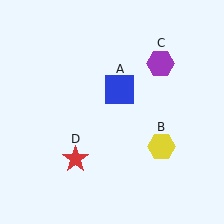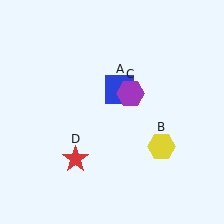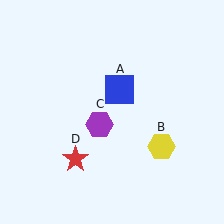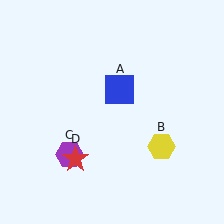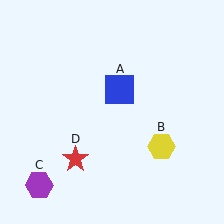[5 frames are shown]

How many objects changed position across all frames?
1 object changed position: purple hexagon (object C).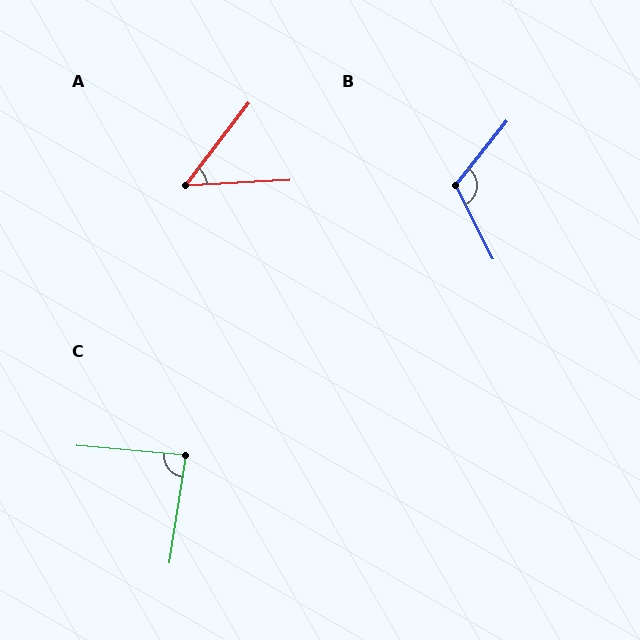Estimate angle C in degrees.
Approximately 86 degrees.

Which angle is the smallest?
A, at approximately 49 degrees.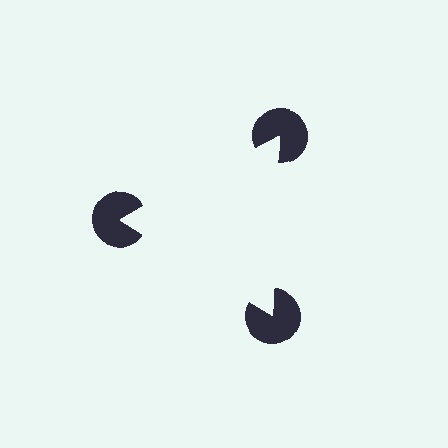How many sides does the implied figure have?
3 sides.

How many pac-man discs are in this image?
There are 3 — one at each vertex of the illusory triangle.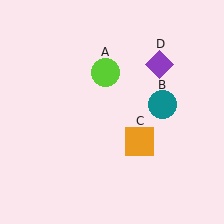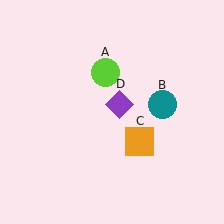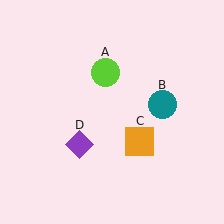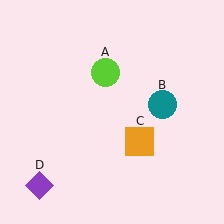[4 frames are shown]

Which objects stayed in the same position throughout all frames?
Lime circle (object A) and teal circle (object B) and orange square (object C) remained stationary.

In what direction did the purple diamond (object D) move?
The purple diamond (object D) moved down and to the left.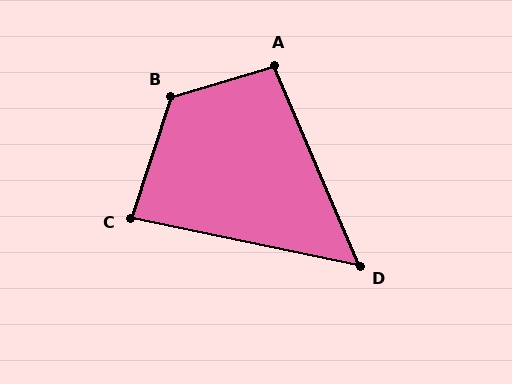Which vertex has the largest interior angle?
B, at approximately 125 degrees.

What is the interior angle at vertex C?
Approximately 84 degrees (acute).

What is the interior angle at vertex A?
Approximately 96 degrees (obtuse).